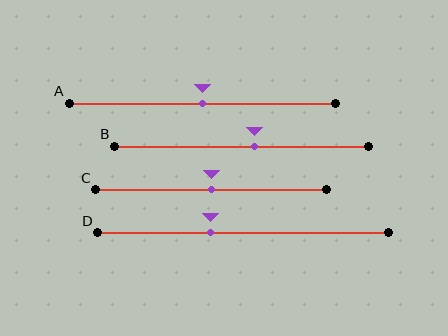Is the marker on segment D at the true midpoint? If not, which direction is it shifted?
No, the marker on segment D is shifted to the left by about 11% of the segment length.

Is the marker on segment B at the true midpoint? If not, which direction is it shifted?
No, the marker on segment B is shifted to the right by about 5% of the segment length.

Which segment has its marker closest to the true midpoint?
Segment A has its marker closest to the true midpoint.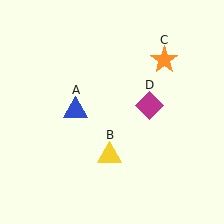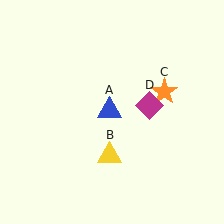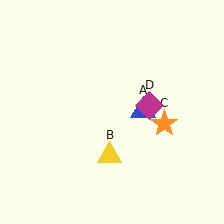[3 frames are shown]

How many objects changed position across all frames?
2 objects changed position: blue triangle (object A), orange star (object C).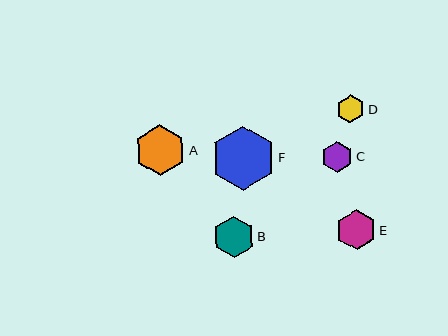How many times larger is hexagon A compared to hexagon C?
Hexagon A is approximately 1.6 times the size of hexagon C.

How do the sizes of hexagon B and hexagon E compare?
Hexagon B and hexagon E are approximately the same size.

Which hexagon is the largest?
Hexagon F is the largest with a size of approximately 64 pixels.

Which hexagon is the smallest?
Hexagon D is the smallest with a size of approximately 28 pixels.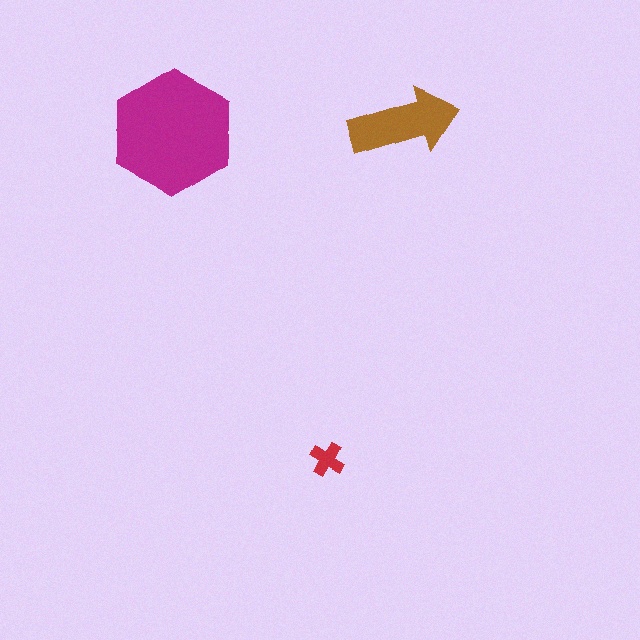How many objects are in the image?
There are 3 objects in the image.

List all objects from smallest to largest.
The red cross, the brown arrow, the magenta hexagon.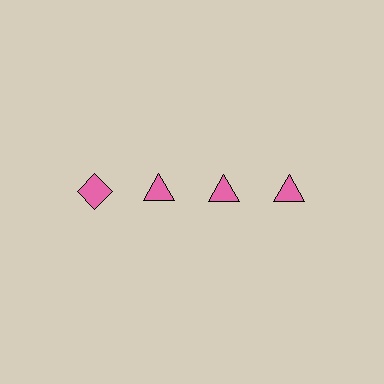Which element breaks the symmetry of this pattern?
The pink diamond in the top row, leftmost column breaks the symmetry. All other shapes are pink triangles.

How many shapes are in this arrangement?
There are 4 shapes arranged in a grid pattern.